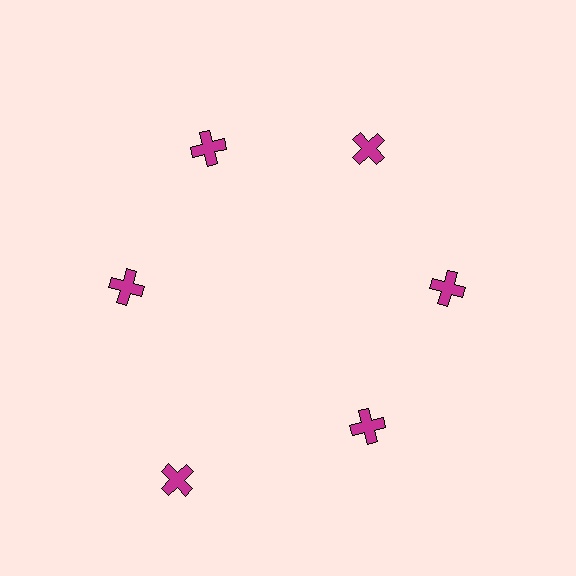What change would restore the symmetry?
The symmetry would be restored by moving it inward, back onto the ring so that all 6 crosses sit at equal angles and equal distance from the center.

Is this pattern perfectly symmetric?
No. The 6 magenta crosses are arranged in a ring, but one element near the 7 o'clock position is pushed outward from the center, breaking the 6-fold rotational symmetry.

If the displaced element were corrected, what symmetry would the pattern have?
It would have 6-fold rotational symmetry — the pattern would map onto itself every 60 degrees.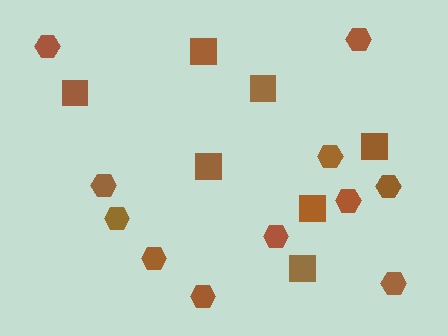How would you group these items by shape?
There are 2 groups: one group of squares (7) and one group of hexagons (11).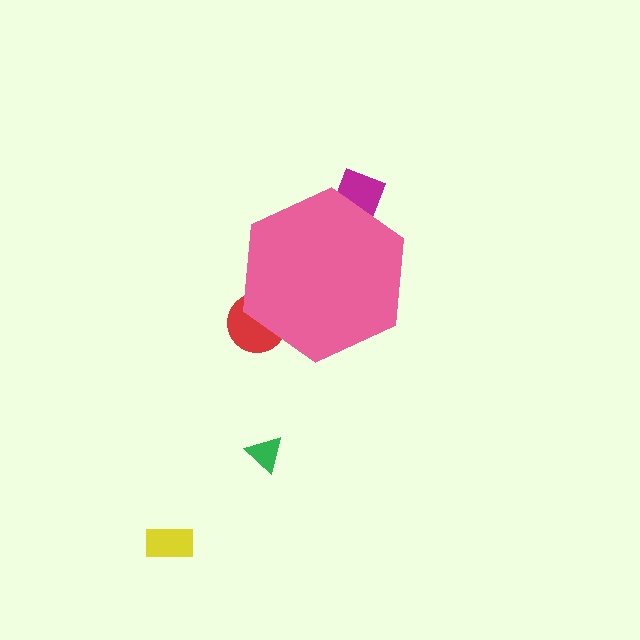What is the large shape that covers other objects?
A pink hexagon.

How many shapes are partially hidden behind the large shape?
2 shapes are partially hidden.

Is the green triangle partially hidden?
No, the green triangle is fully visible.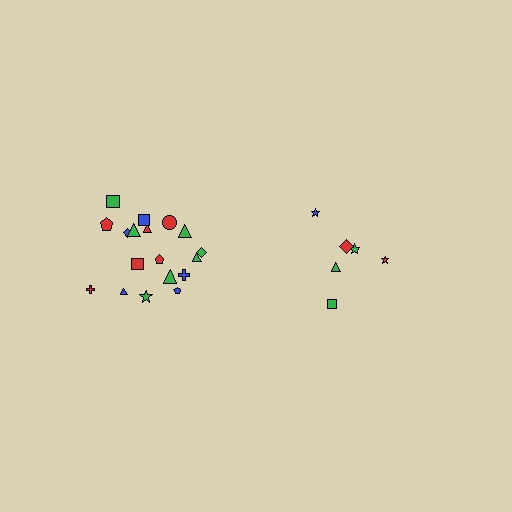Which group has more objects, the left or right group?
The left group.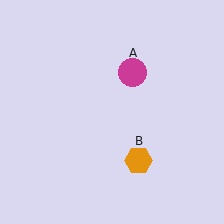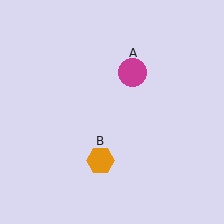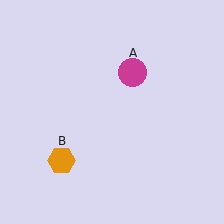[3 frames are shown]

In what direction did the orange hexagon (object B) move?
The orange hexagon (object B) moved left.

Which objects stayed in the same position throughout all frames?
Magenta circle (object A) remained stationary.